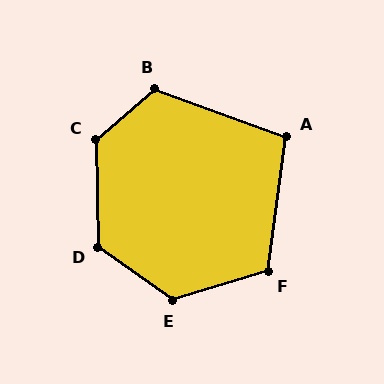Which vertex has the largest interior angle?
C, at approximately 130 degrees.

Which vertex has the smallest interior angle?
A, at approximately 102 degrees.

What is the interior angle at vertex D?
Approximately 126 degrees (obtuse).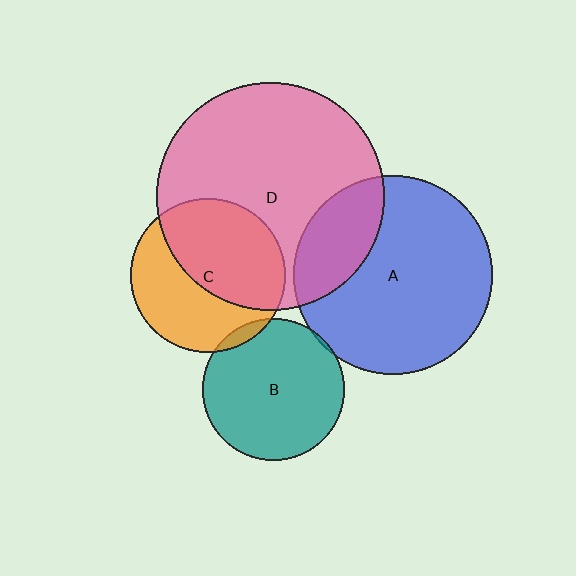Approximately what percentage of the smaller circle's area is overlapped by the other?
Approximately 5%.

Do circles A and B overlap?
Yes.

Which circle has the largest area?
Circle D (pink).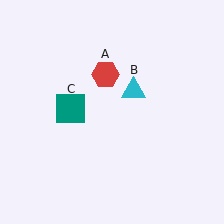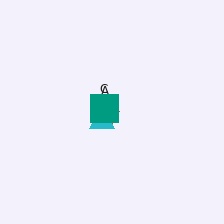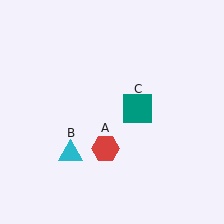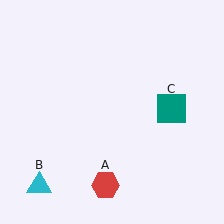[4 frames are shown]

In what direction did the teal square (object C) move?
The teal square (object C) moved right.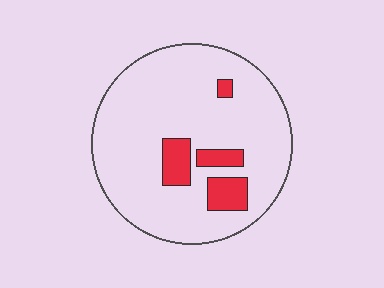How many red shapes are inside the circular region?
4.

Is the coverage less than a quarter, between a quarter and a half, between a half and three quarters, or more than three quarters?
Less than a quarter.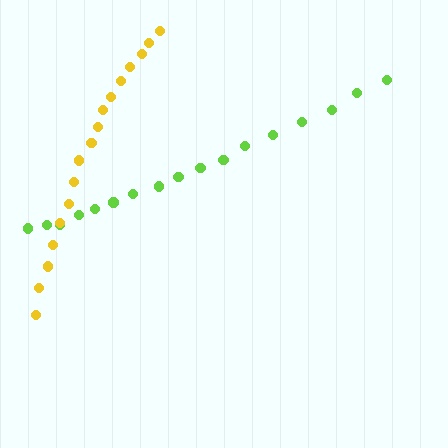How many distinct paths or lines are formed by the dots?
There are 2 distinct paths.